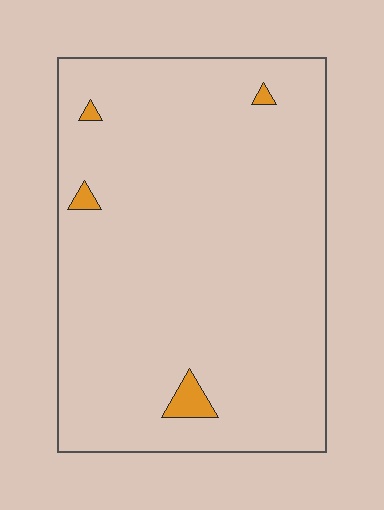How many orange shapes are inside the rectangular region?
4.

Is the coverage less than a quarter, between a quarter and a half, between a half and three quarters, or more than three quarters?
Less than a quarter.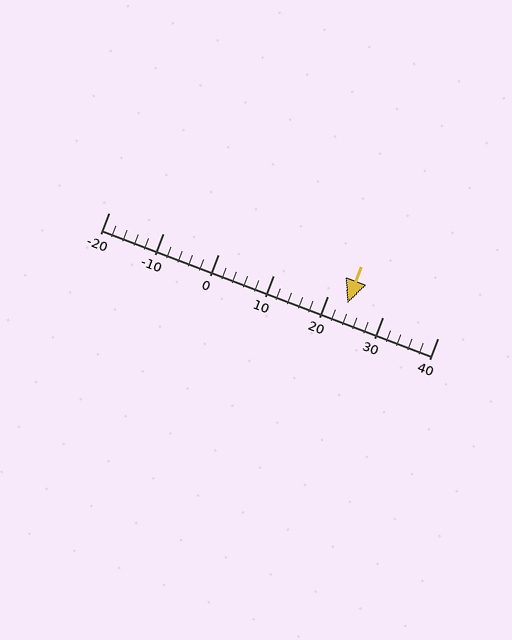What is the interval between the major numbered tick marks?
The major tick marks are spaced 10 units apart.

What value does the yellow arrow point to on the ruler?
The yellow arrow points to approximately 24.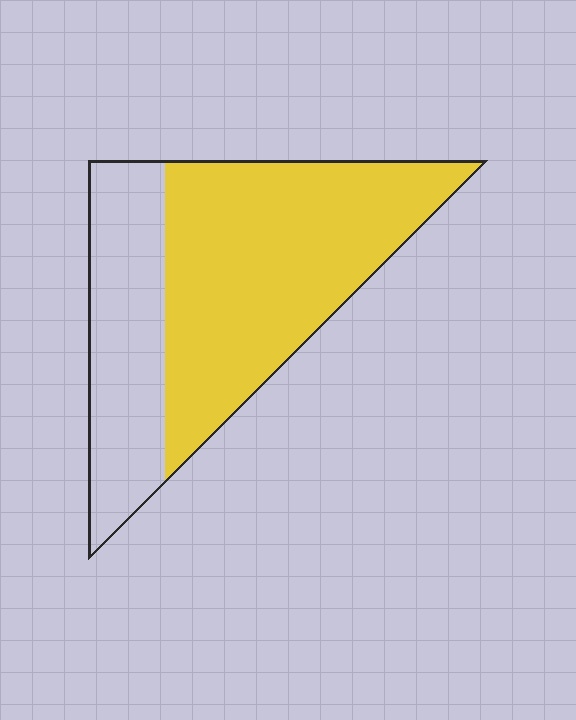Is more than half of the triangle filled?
Yes.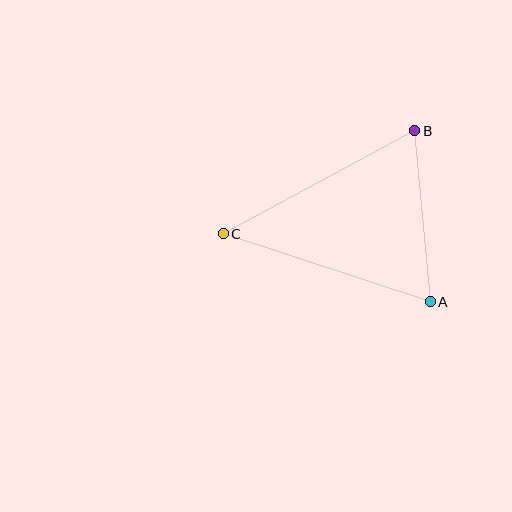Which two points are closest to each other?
Points A and B are closest to each other.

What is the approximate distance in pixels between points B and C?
The distance between B and C is approximately 217 pixels.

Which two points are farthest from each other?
Points A and C are farthest from each other.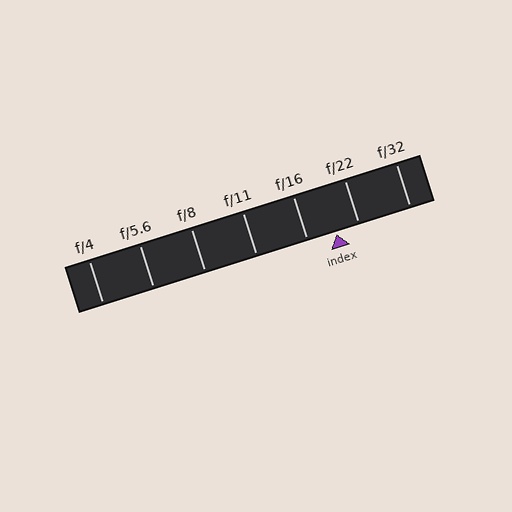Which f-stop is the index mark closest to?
The index mark is closest to f/22.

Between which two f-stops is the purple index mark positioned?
The index mark is between f/16 and f/22.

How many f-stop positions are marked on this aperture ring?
There are 7 f-stop positions marked.